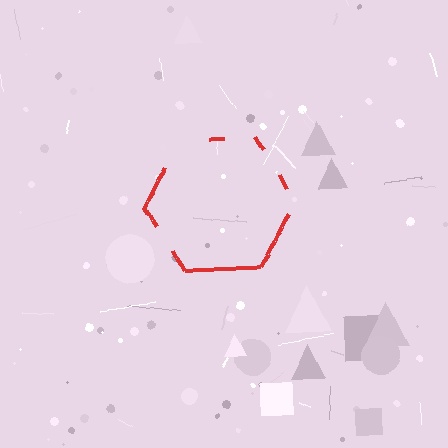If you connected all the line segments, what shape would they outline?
They would outline a hexagon.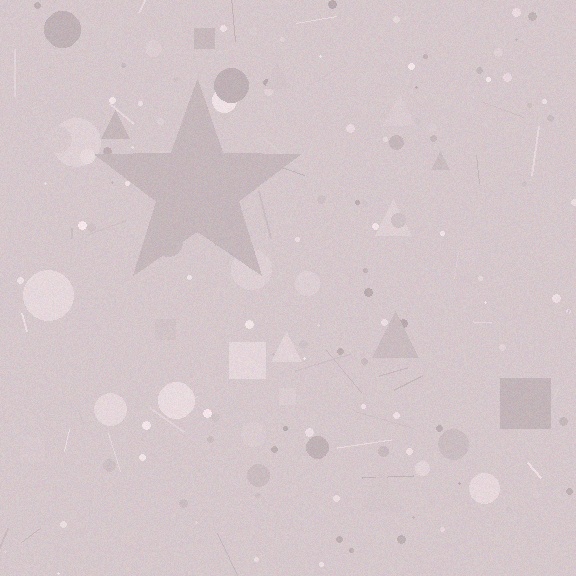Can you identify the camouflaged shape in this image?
The camouflaged shape is a star.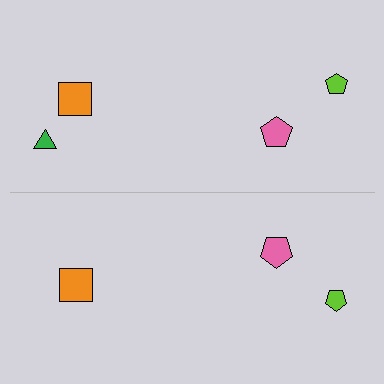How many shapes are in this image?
There are 7 shapes in this image.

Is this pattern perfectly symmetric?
No, the pattern is not perfectly symmetric. A green triangle is missing from the bottom side.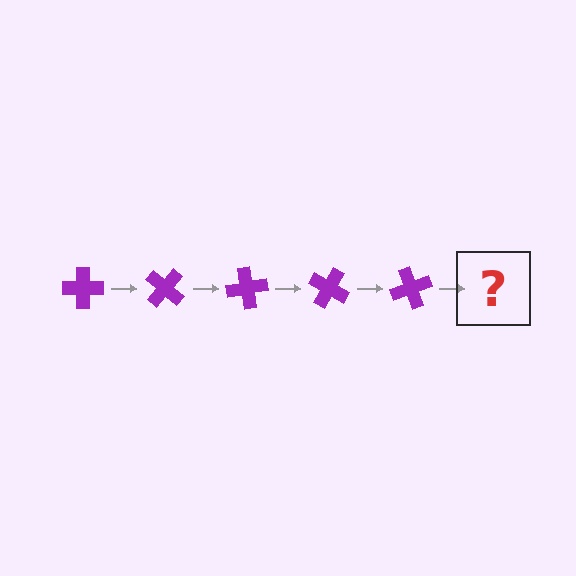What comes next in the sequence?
The next element should be a purple cross rotated 200 degrees.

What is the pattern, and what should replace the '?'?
The pattern is that the cross rotates 40 degrees each step. The '?' should be a purple cross rotated 200 degrees.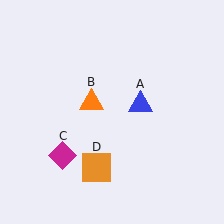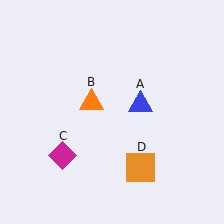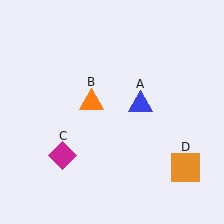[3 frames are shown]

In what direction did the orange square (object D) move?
The orange square (object D) moved right.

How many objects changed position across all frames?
1 object changed position: orange square (object D).